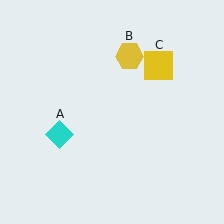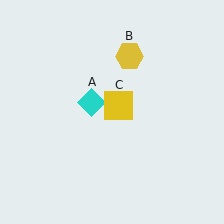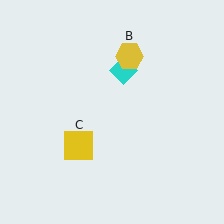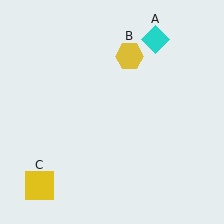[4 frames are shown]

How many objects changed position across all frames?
2 objects changed position: cyan diamond (object A), yellow square (object C).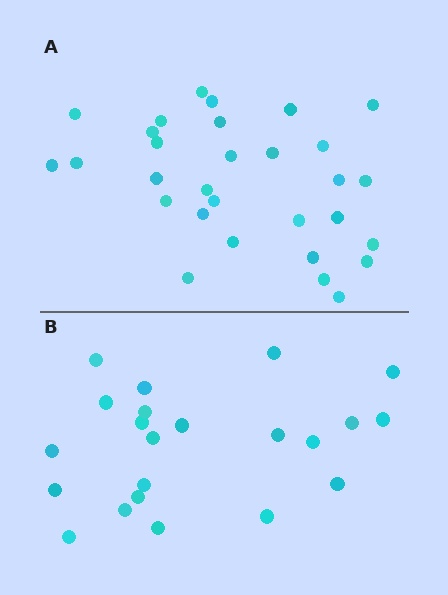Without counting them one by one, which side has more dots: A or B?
Region A (the top region) has more dots.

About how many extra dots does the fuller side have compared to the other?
Region A has roughly 8 or so more dots than region B.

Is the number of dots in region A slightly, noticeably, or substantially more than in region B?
Region A has noticeably more, but not dramatically so. The ratio is roughly 1.4 to 1.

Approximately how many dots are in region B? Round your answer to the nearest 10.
About 20 dots. (The exact count is 22, which rounds to 20.)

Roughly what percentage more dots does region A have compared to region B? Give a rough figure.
About 35% more.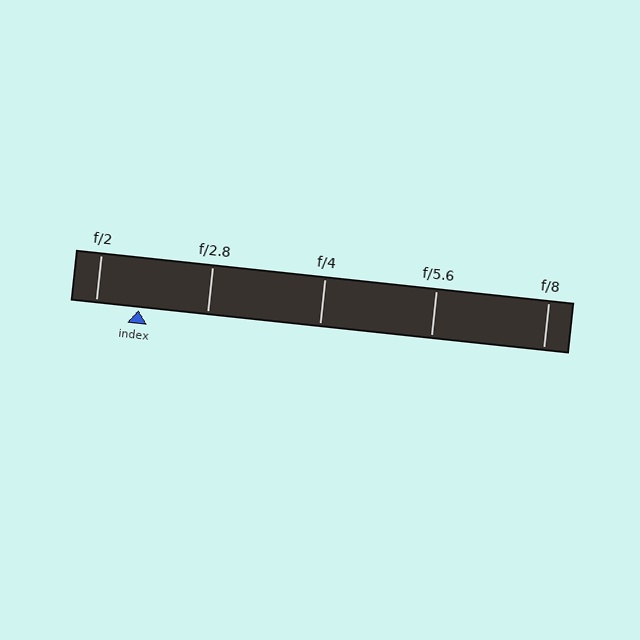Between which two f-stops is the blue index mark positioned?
The index mark is between f/2 and f/2.8.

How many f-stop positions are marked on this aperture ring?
There are 5 f-stop positions marked.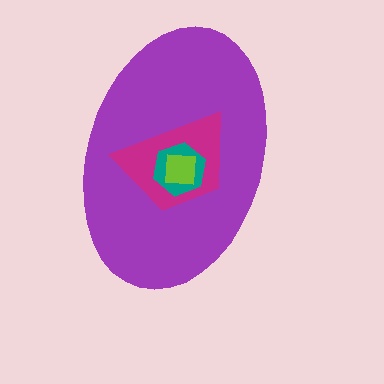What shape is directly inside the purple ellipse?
The magenta trapezoid.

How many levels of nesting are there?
4.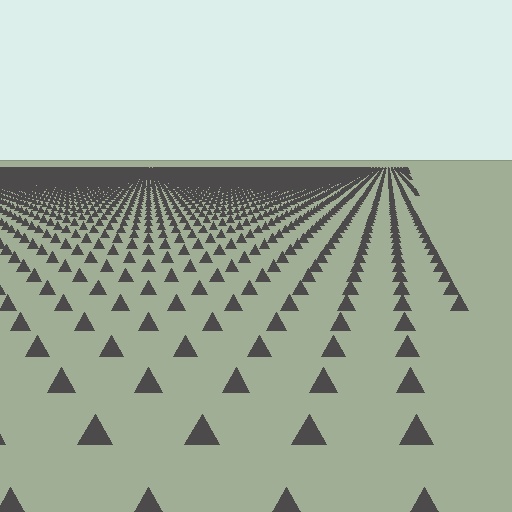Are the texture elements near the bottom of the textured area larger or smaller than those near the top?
Larger. Near the bottom, elements are closer to the viewer and appear at a bigger on-screen size.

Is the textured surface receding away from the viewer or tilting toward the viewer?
The surface is receding away from the viewer. Texture elements get smaller and denser toward the top.